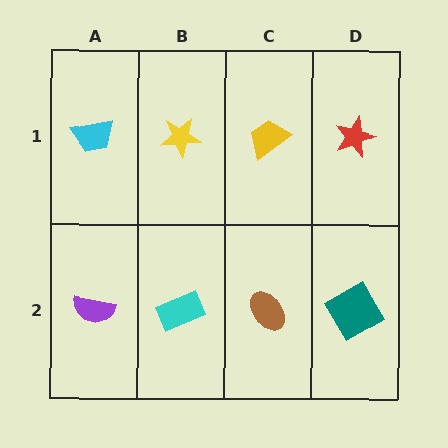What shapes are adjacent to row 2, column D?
A red star (row 1, column D), a brown ellipse (row 2, column C).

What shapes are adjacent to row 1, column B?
A cyan rectangle (row 2, column B), a cyan trapezoid (row 1, column A), a yellow trapezoid (row 1, column C).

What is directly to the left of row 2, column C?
A cyan rectangle.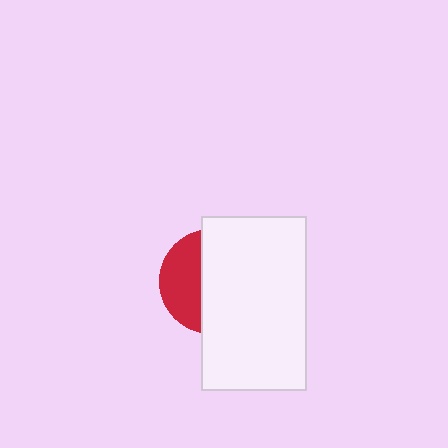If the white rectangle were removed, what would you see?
You would see the complete red circle.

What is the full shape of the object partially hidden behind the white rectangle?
The partially hidden object is a red circle.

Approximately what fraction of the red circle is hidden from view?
Roughly 62% of the red circle is hidden behind the white rectangle.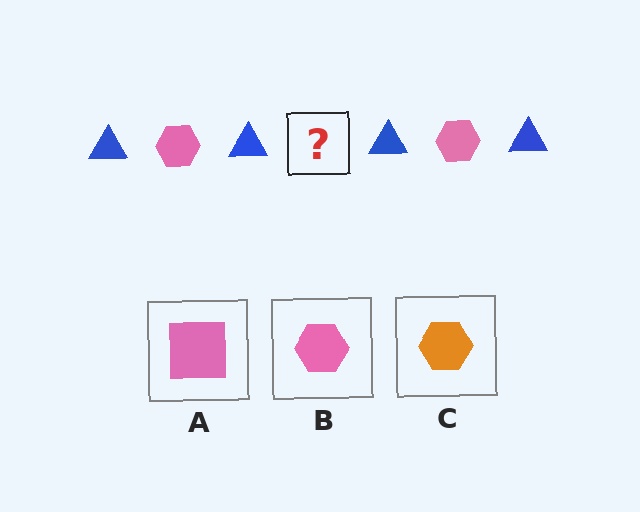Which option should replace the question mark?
Option B.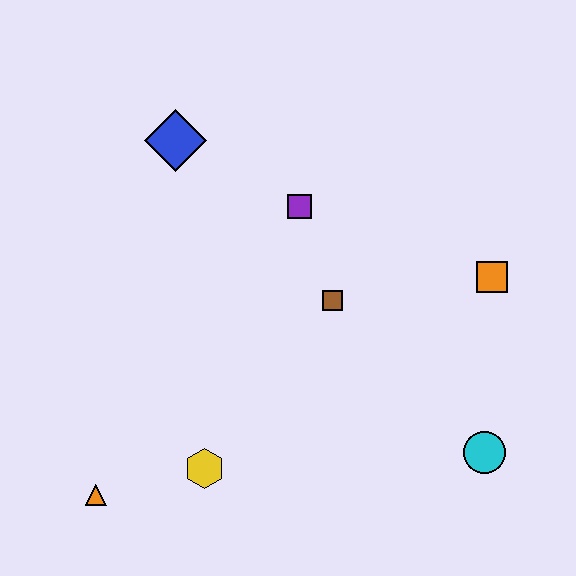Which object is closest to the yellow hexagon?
The orange triangle is closest to the yellow hexagon.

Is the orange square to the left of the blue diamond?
No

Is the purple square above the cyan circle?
Yes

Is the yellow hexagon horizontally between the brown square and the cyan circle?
No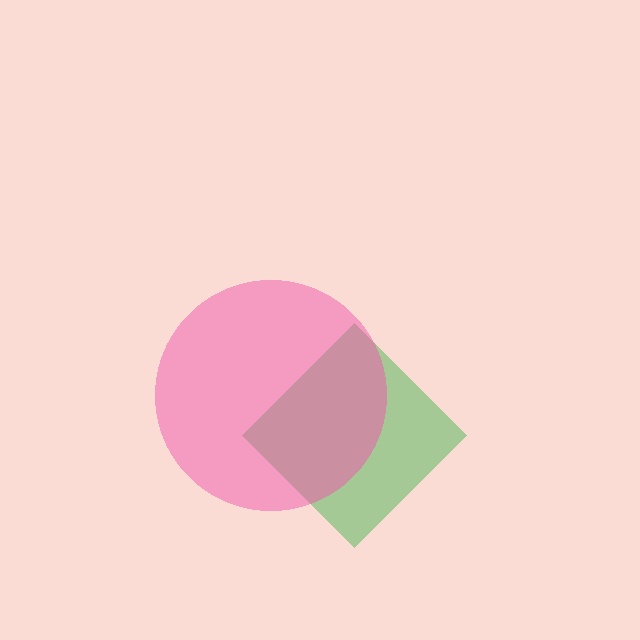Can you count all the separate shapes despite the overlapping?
Yes, there are 2 separate shapes.